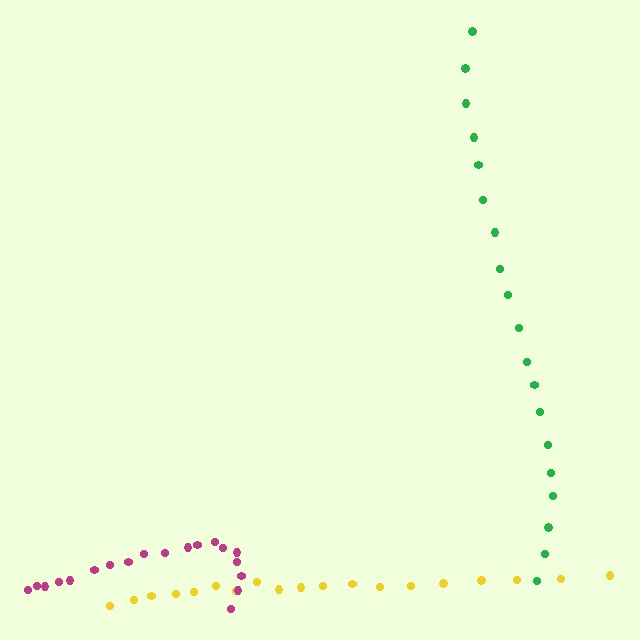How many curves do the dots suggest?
There are 3 distinct paths.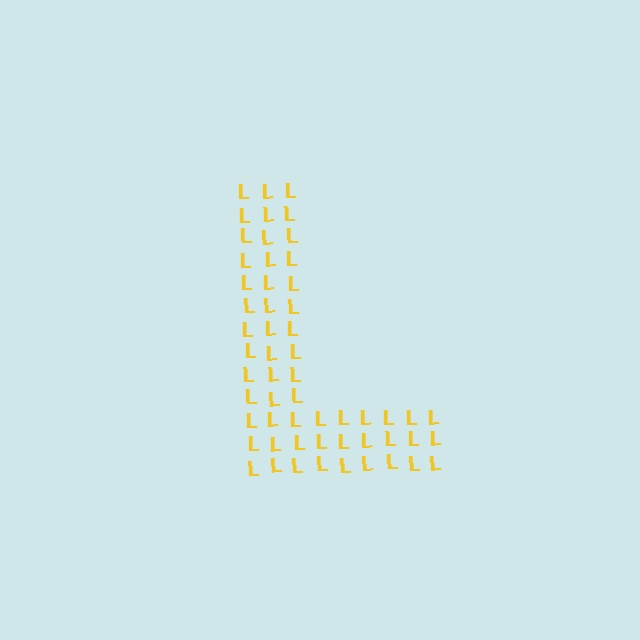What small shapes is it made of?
It is made of small letter L's.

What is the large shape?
The large shape is the letter L.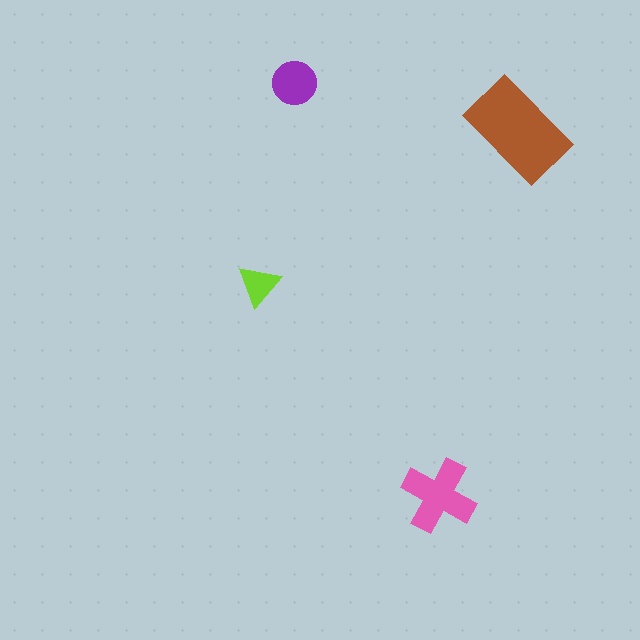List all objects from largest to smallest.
The brown rectangle, the pink cross, the purple circle, the lime triangle.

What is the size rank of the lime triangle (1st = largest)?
4th.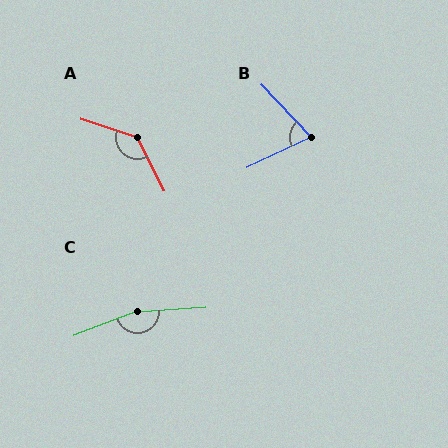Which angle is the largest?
C, at approximately 162 degrees.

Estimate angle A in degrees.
Approximately 134 degrees.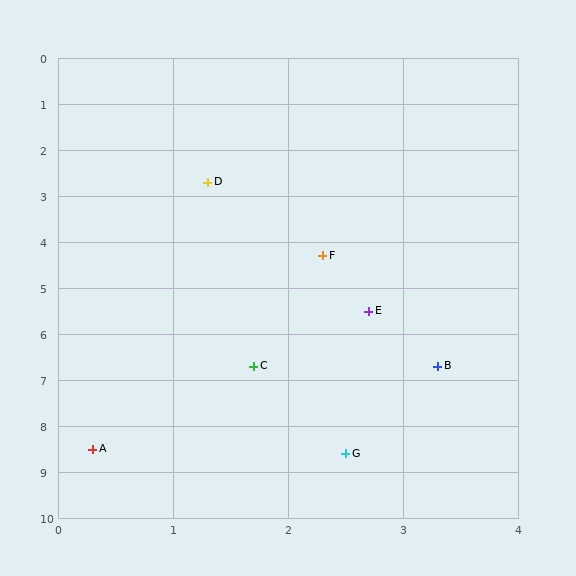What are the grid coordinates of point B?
Point B is at approximately (3.3, 6.7).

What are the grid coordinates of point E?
Point E is at approximately (2.7, 5.5).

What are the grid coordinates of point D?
Point D is at approximately (1.3, 2.7).